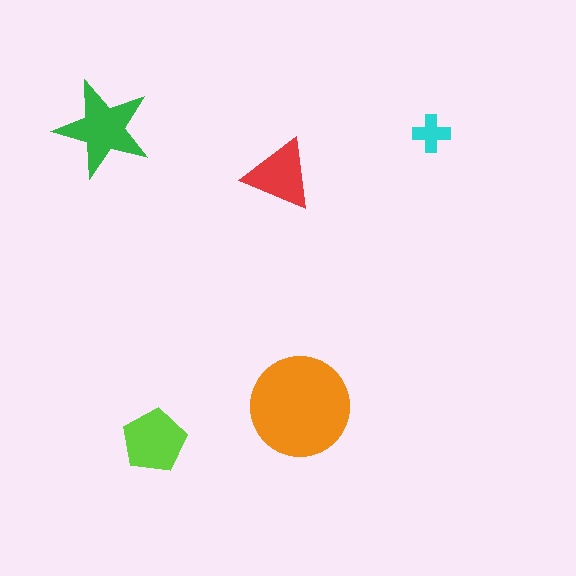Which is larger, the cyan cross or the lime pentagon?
The lime pentagon.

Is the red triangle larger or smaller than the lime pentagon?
Smaller.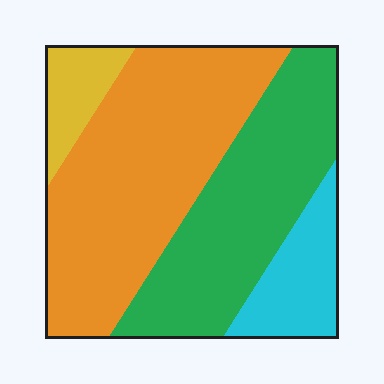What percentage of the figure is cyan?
Cyan takes up about one eighth (1/8) of the figure.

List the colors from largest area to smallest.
From largest to smallest: orange, green, cyan, yellow.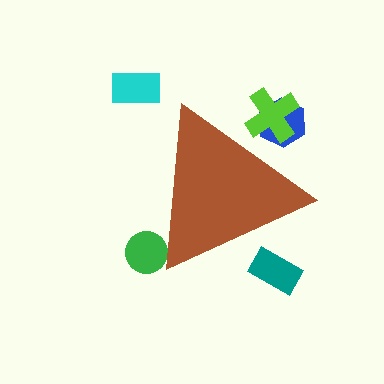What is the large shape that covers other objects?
A brown triangle.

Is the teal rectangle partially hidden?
Yes, the teal rectangle is partially hidden behind the brown triangle.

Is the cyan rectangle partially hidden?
No, the cyan rectangle is fully visible.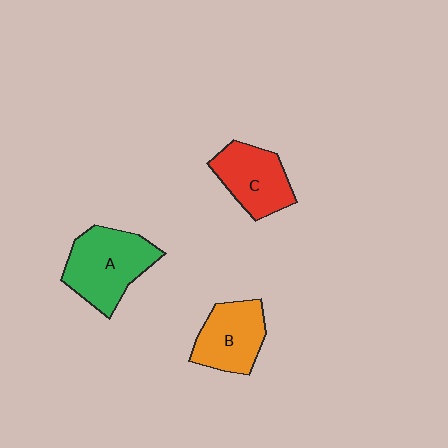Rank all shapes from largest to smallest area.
From largest to smallest: A (green), C (red), B (orange).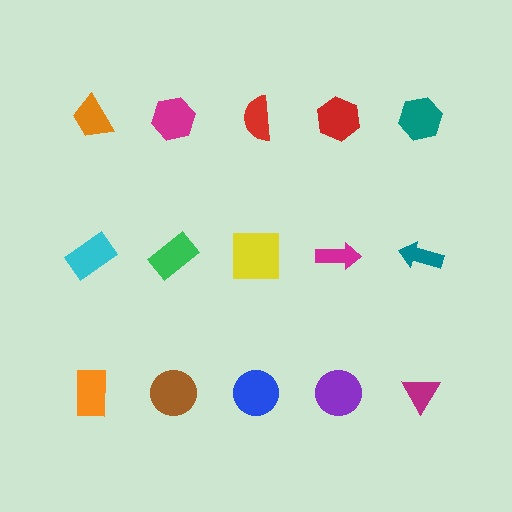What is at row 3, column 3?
A blue circle.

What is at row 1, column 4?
A red hexagon.